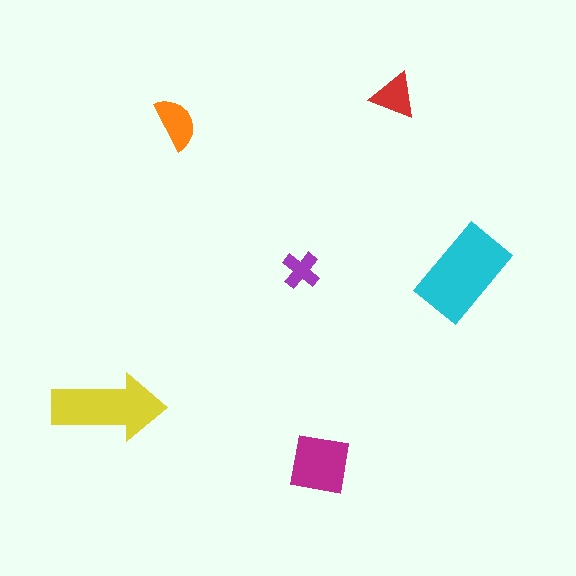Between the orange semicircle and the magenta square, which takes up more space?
The magenta square.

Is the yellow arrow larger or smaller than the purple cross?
Larger.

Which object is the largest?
The cyan rectangle.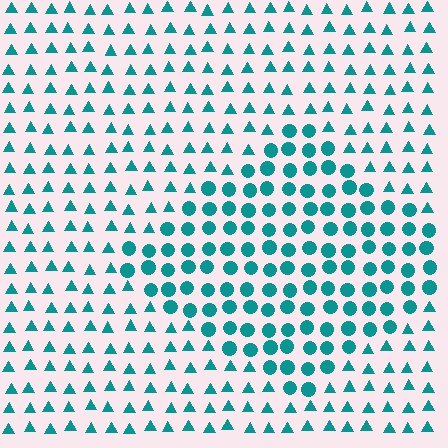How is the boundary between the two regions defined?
The boundary is defined by a change in element shape: circles inside vs. triangles outside. All elements share the same color and spacing.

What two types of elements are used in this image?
The image uses circles inside the diamond region and triangles outside it.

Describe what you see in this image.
The image is filled with small teal elements arranged in a uniform grid. A diamond-shaped region contains circles, while the surrounding area contains triangles. The boundary is defined purely by the change in element shape.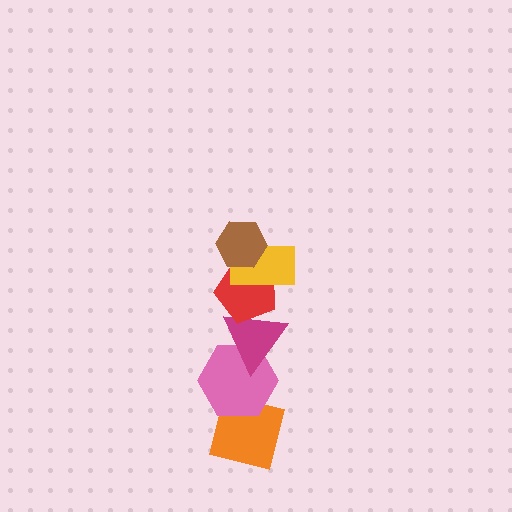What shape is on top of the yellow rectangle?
The brown hexagon is on top of the yellow rectangle.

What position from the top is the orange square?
The orange square is 6th from the top.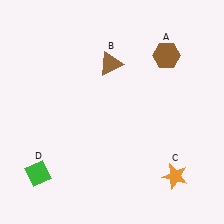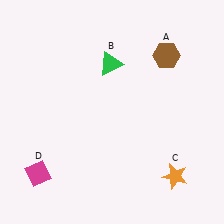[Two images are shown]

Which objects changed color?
B changed from brown to green. D changed from green to magenta.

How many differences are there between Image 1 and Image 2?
There are 2 differences between the two images.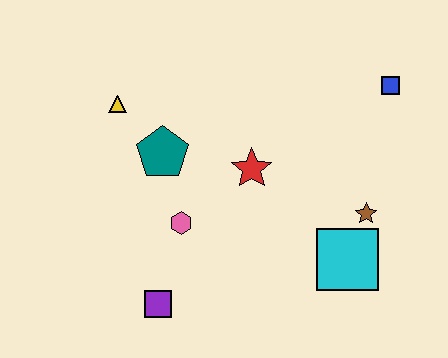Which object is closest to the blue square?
The brown star is closest to the blue square.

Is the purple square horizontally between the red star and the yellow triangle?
Yes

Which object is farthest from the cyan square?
The yellow triangle is farthest from the cyan square.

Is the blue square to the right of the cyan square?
Yes